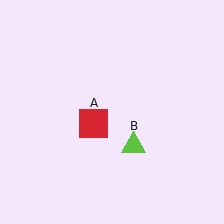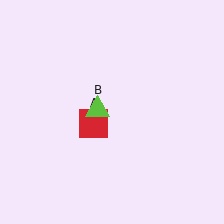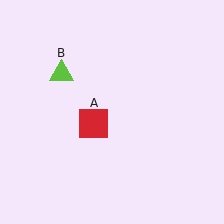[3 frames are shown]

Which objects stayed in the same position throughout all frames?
Red square (object A) remained stationary.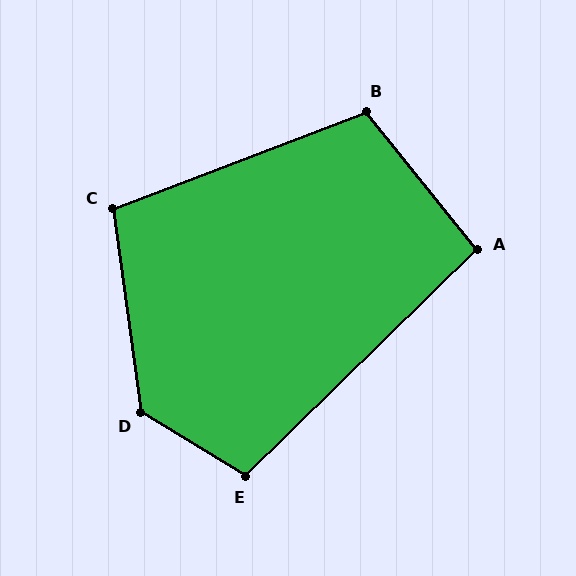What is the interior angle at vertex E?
Approximately 104 degrees (obtuse).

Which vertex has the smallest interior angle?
A, at approximately 96 degrees.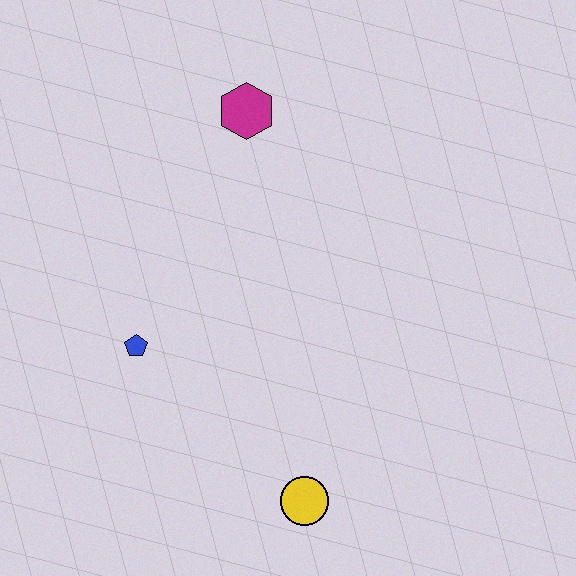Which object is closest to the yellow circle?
The blue pentagon is closest to the yellow circle.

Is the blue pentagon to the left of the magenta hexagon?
Yes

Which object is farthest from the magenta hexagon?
The yellow circle is farthest from the magenta hexagon.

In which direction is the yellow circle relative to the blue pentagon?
The yellow circle is to the right of the blue pentagon.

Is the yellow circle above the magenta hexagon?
No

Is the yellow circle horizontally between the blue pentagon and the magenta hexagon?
No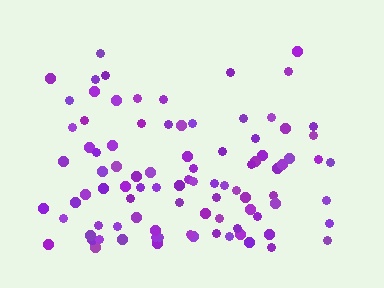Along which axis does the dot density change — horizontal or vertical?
Vertical.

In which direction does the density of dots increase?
From top to bottom, with the bottom side densest.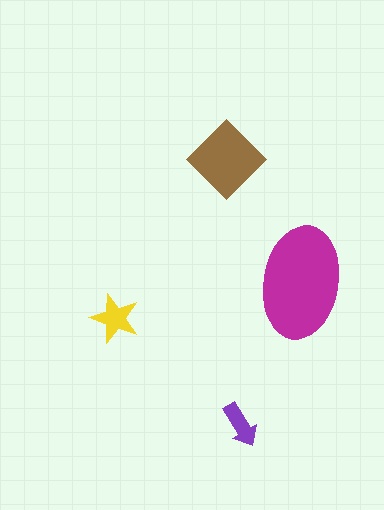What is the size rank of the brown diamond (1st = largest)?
2nd.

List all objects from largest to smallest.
The magenta ellipse, the brown diamond, the yellow star, the purple arrow.